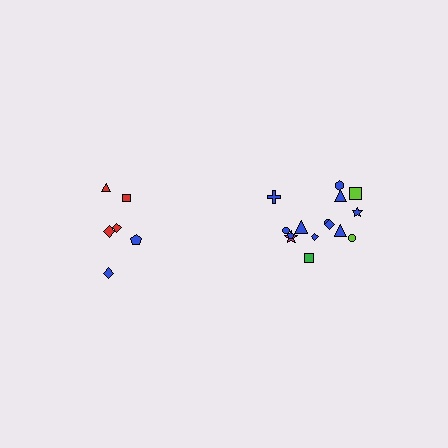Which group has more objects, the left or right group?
The right group.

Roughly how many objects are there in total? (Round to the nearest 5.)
Roughly 20 objects in total.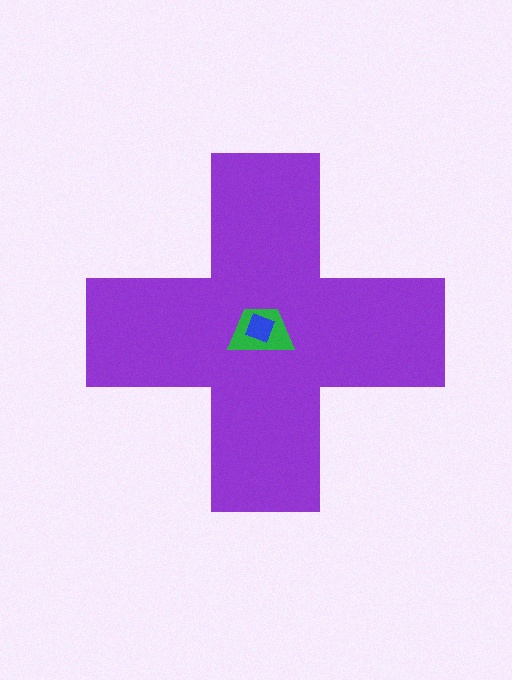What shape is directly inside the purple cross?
The green trapezoid.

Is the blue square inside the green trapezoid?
Yes.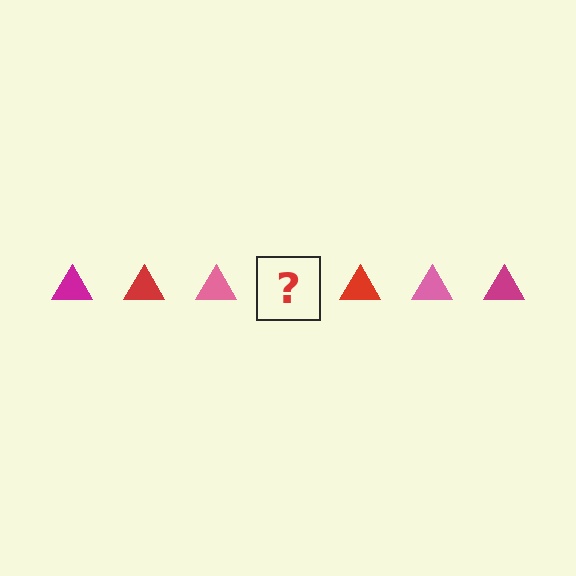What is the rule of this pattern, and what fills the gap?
The rule is that the pattern cycles through magenta, red, pink triangles. The gap should be filled with a magenta triangle.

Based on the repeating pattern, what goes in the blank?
The blank should be a magenta triangle.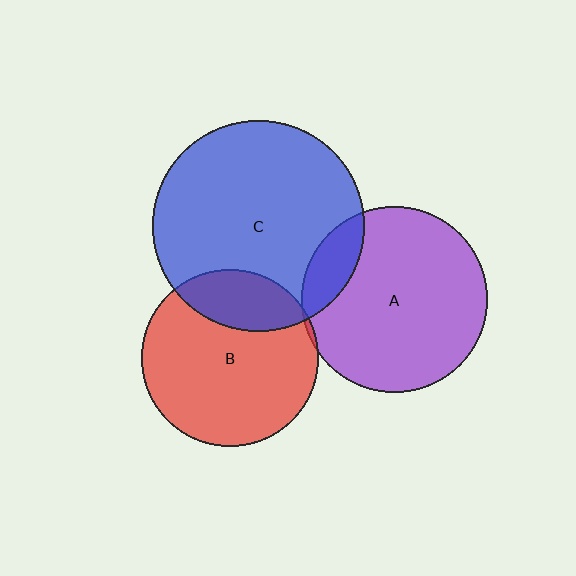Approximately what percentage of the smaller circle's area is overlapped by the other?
Approximately 5%.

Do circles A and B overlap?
Yes.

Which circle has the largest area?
Circle C (blue).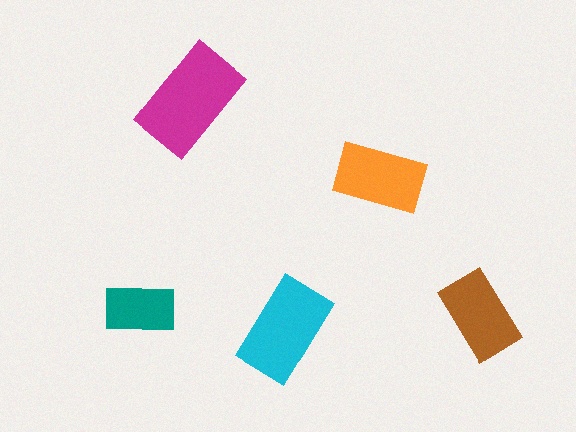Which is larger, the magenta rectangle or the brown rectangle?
The magenta one.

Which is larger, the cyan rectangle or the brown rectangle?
The cyan one.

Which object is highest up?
The magenta rectangle is topmost.